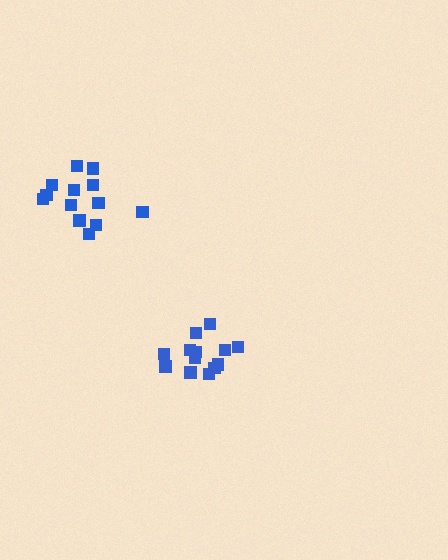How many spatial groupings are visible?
There are 2 spatial groupings.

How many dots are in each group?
Group 1: 13 dots, Group 2: 14 dots (27 total).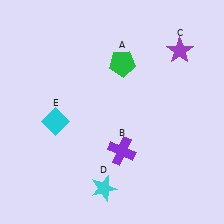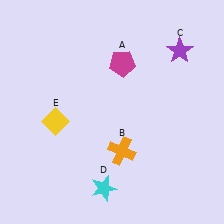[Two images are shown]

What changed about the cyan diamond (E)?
In Image 1, E is cyan. In Image 2, it changed to yellow.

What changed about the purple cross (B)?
In Image 1, B is purple. In Image 2, it changed to orange.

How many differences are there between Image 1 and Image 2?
There are 3 differences between the two images.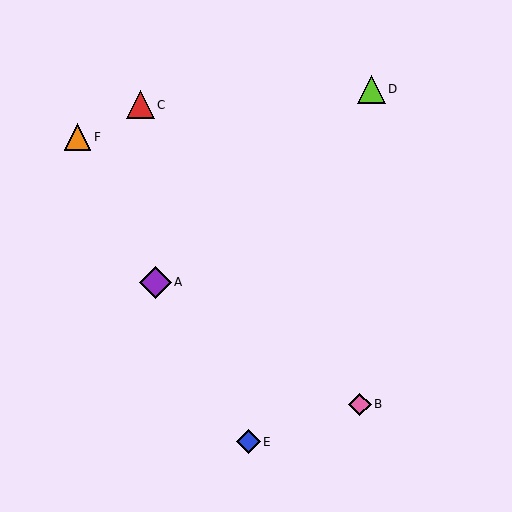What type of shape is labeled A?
Shape A is a purple diamond.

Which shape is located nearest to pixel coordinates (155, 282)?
The purple diamond (labeled A) at (155, 282) is nearest to that location.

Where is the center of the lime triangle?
The center of the lime triangle is at (372, 89).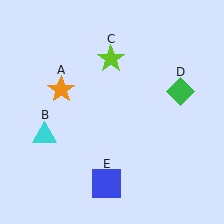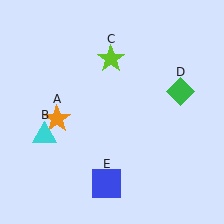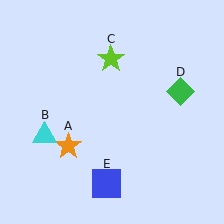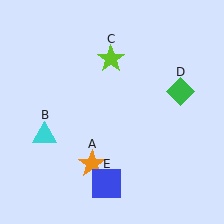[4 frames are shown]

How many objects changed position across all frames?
1 object changed position: orange star (object A).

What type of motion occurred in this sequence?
The orange star (object A) rotated counterclockwise around the center of the scene.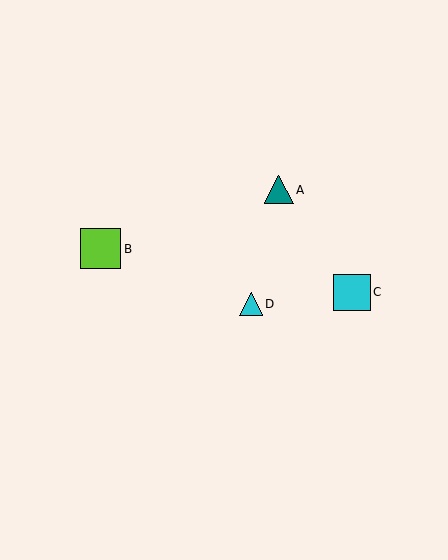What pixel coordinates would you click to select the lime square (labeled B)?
Click at (101, 249) to select the lime square B.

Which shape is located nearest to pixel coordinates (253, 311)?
The cyan triangle (labeled D) at (251, 304) is nearest to that location.